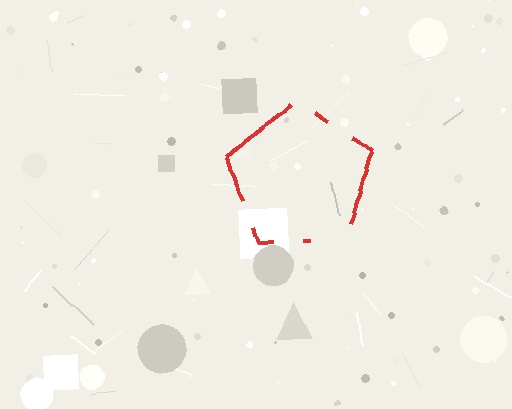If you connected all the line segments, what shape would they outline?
They would outline a pentagon.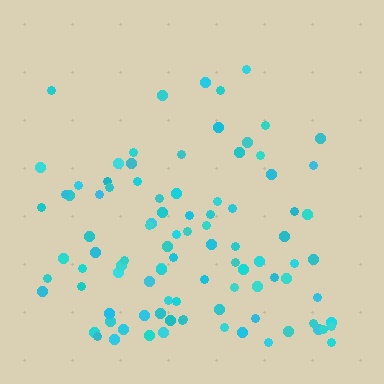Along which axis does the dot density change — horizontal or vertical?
Vertical.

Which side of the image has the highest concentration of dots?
The bottom.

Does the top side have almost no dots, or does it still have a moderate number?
Still a moderate number, just noticeably fewer than the bottom.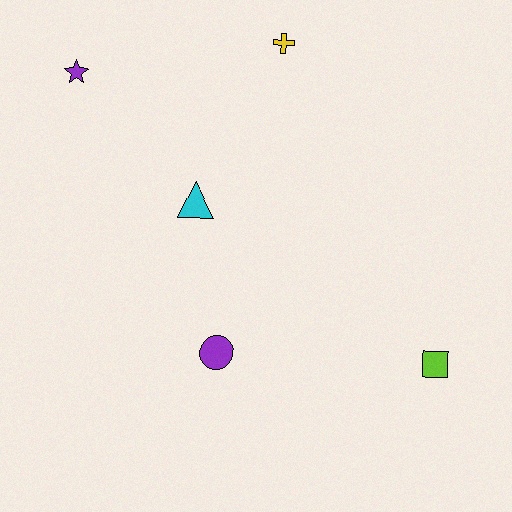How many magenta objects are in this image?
There are no magenta objects.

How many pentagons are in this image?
There are no pentagons.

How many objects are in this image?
There are 5 objects.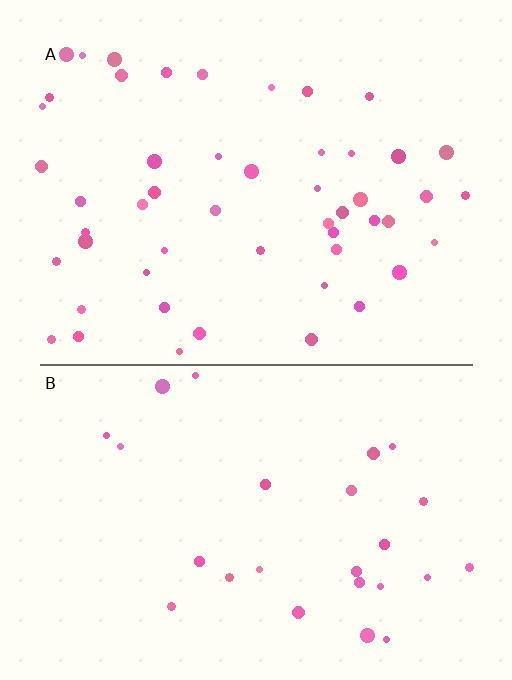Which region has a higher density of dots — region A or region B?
A (the top).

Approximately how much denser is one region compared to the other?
Approximately 1.9× — region A over region B.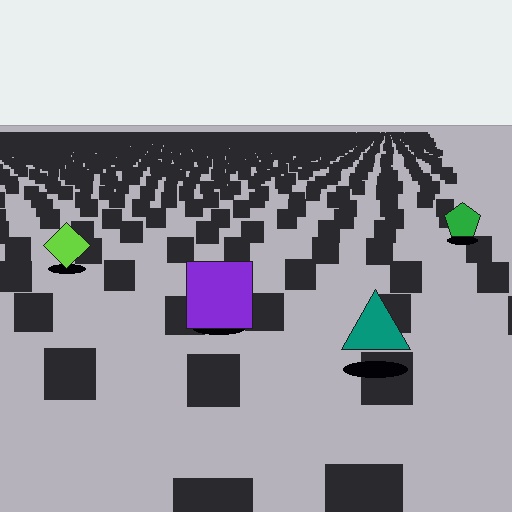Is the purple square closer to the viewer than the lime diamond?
Yes. The purple square is closer — you can tell from the texture gradient: the ground texture is coarser near it.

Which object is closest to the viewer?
The teal triangle is closest. The texture marks near it are larger and more spread out.